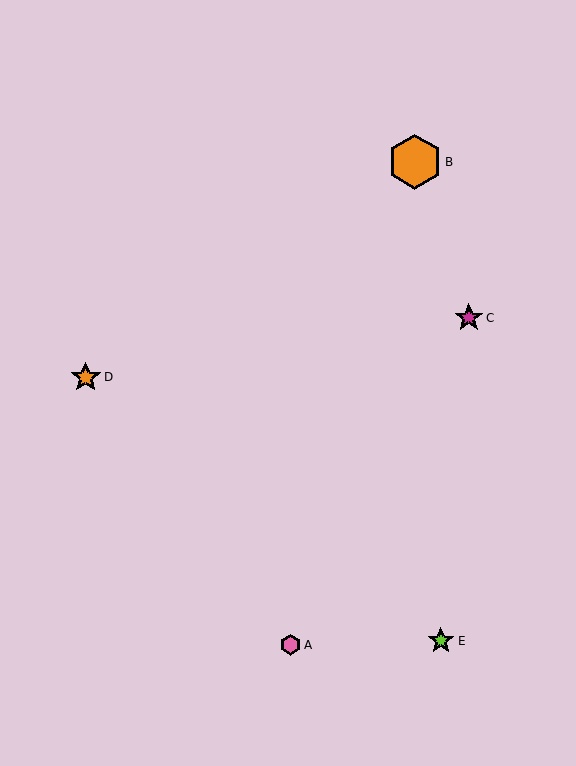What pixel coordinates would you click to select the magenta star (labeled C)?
Click at (469, 318) to select the magenta star C.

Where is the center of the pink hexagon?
The center of the pink hexagon is at (291, 645).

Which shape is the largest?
The orange hexagon (labeled B) is the largest.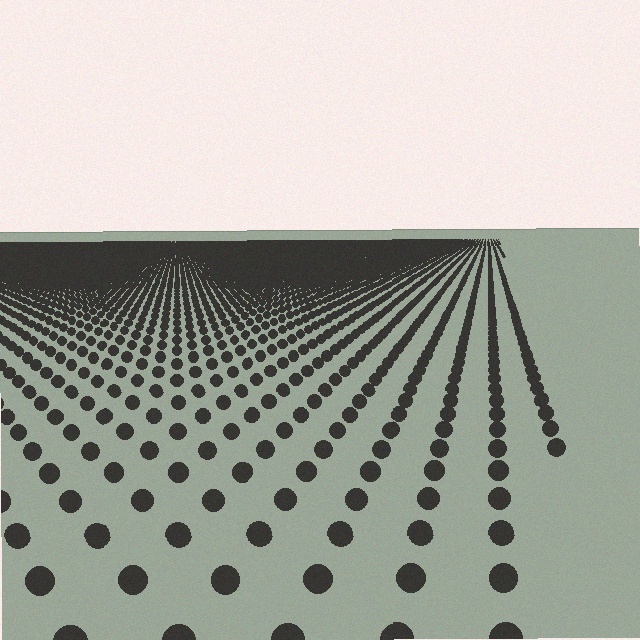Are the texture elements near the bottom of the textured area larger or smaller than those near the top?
Larger. Near the bottom, elements are closer to the viewer and appear at a bigger on-screen size.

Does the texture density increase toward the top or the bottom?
Density increases toward the top.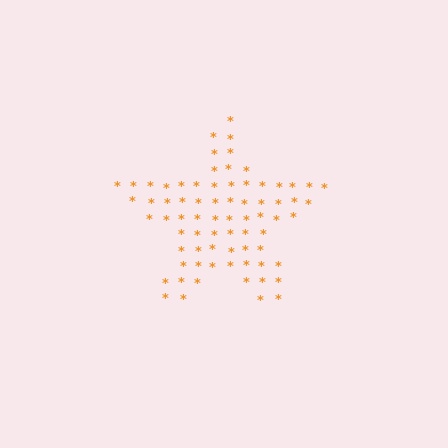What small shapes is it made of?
It is made of small asterisks.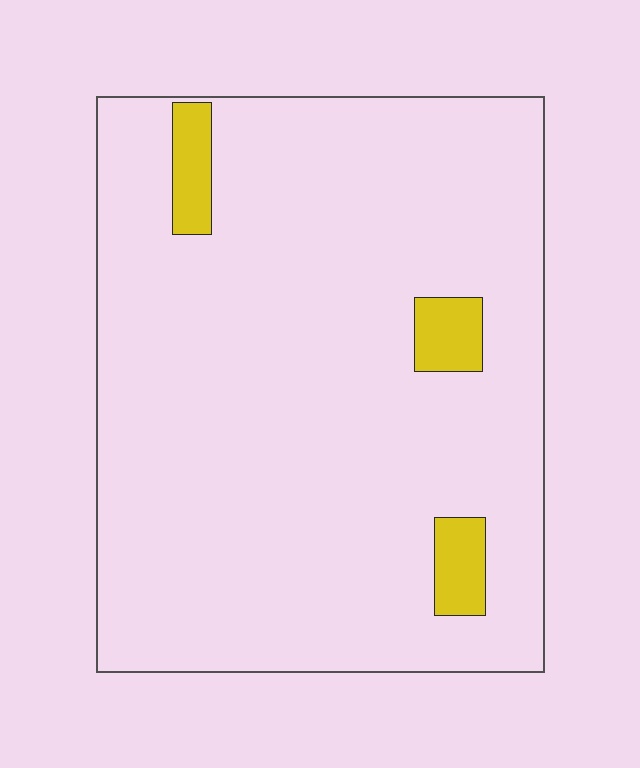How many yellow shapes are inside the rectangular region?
3.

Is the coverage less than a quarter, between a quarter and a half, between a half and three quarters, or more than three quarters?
Less than a quarter.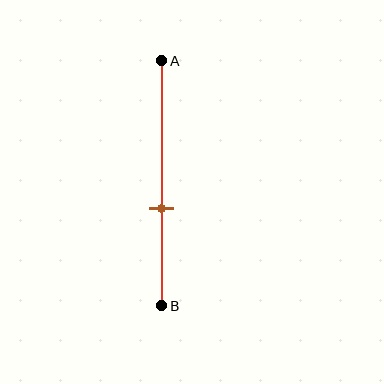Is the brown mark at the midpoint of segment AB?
No, the mark is at about 60% from A, not at the 50% midpoint.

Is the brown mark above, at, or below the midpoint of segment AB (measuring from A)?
The brown mark is below the midpoint of segment AB.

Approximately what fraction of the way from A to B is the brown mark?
The brown mark is approximately 60% of the way from A to B.